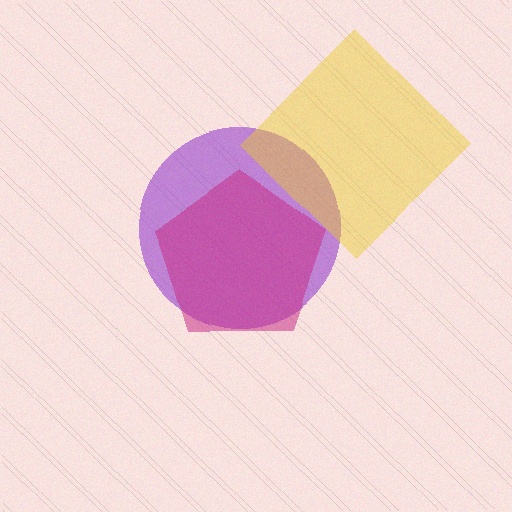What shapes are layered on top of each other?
The layered shapes are: a purple circle, a magenta pentagon, a yellow diamond.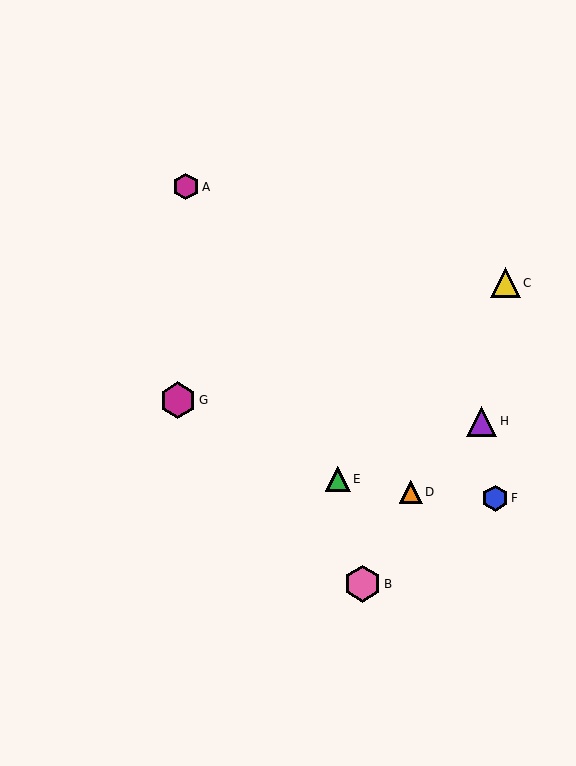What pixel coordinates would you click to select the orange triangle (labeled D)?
Click at (411, 492) to select the orange triangle D.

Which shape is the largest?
The pink hexagon (labeled B) is the largest.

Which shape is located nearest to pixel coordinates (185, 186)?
The magenta hexagon (labeled A) at (186, 187) is nearest to that location.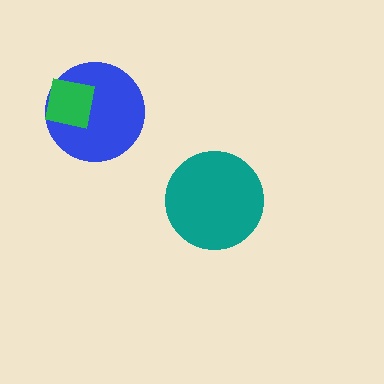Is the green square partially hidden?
No, no other shape covers it.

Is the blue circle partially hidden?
Yes, it is partially covered by another shape.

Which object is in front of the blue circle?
The green square is in front of the blue circle.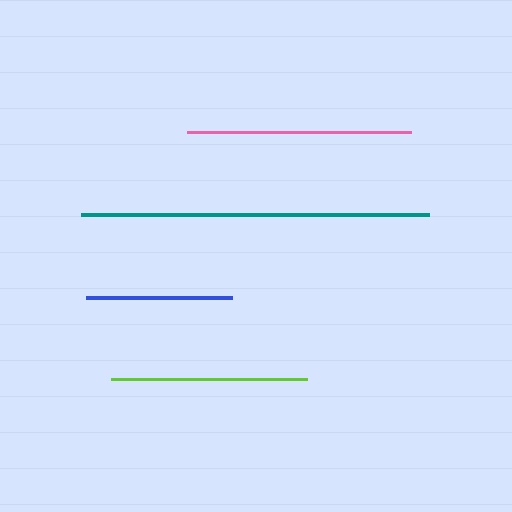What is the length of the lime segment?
The lime segment is approximately 196 pixels long.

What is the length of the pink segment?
The pink segment is approximately 224 pixels long.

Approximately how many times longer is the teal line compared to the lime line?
The teal line is approximately 1.8 times the length of the lime line.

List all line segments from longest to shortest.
From longest to shortest: teal, pink, lime, blue.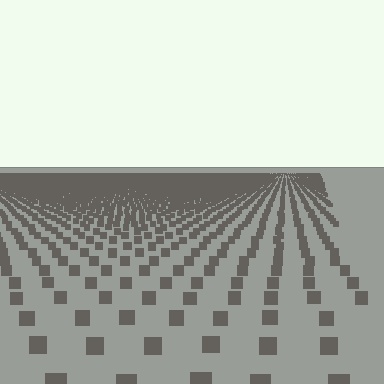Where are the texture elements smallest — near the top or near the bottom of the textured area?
Near the top.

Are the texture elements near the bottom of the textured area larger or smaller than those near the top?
Larger. Near the bottom, elements are closer to the viewer and appear at a bigger on-screen size.